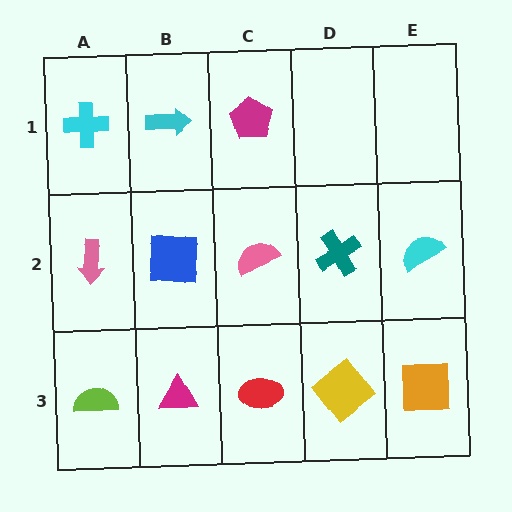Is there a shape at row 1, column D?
No, that cell is empty.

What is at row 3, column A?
A lime semicircle.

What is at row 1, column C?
A magenta pentagon.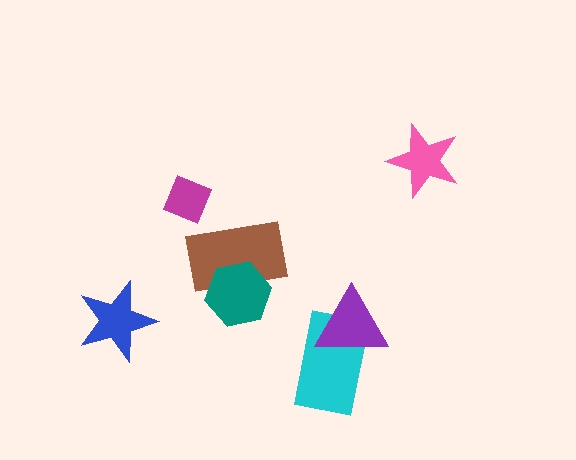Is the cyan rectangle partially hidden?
Yes, it is partially covered by another shape.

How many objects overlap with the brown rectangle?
1 object overlaps with the brown rectangle.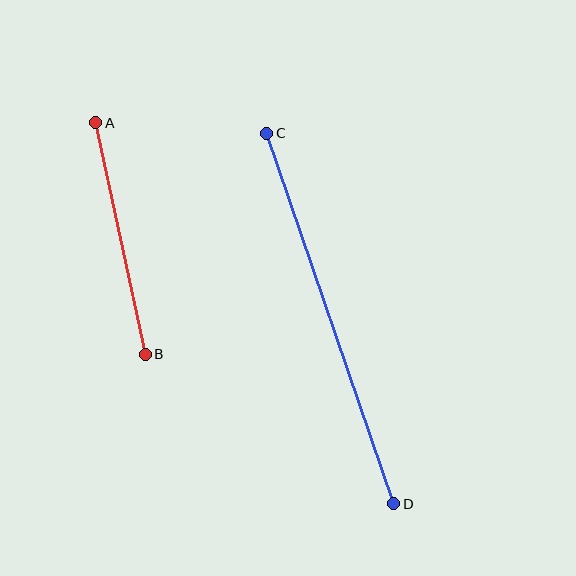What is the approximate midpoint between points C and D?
The midpoint is at approximately (330, 318) pixels.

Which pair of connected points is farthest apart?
Points C and D are farthest apart.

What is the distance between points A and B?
The distance is approximately 237 pixels.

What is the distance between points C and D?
The distance is approximately 392 pixels.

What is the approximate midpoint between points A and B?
The midpoint is at approximately (120, 238) pixels.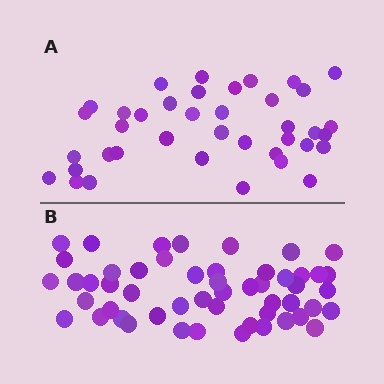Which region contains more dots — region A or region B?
Region B (the bottom region) has more dots.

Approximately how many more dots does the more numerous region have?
Region B has approximately 15 more dots than region A.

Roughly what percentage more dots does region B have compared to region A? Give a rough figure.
About 35% more.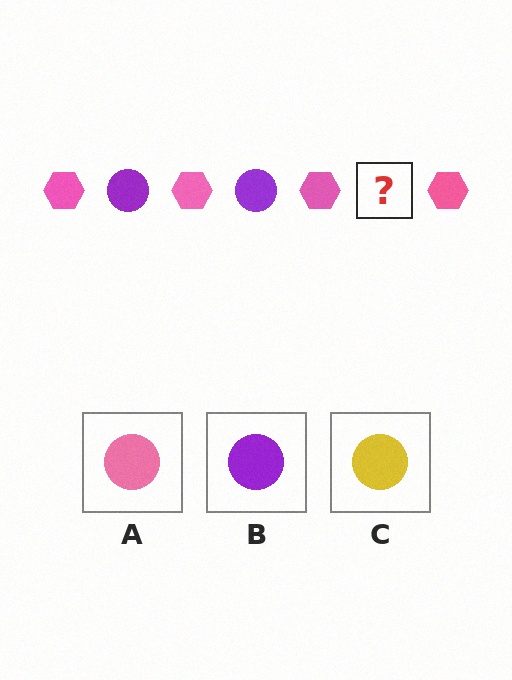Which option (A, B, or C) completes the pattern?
B.